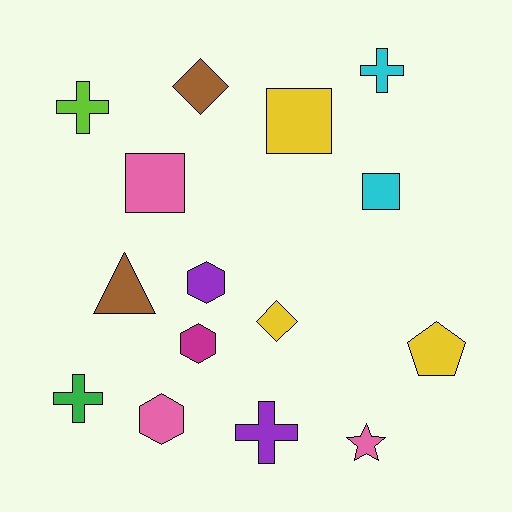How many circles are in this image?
There are no circles.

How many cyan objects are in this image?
There are 2 cyan objects.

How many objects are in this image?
There are 15 objects.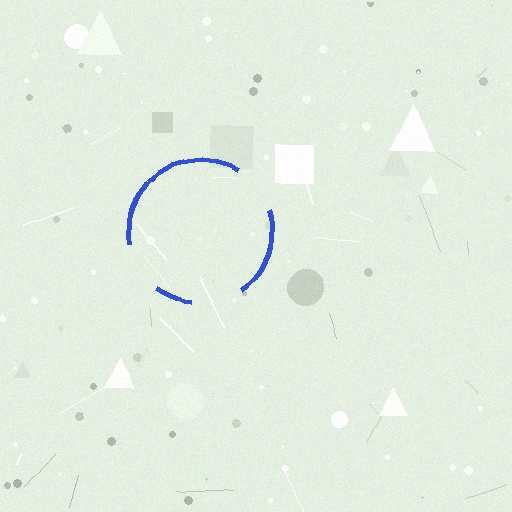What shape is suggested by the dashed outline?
The dashed outline suggests a circle.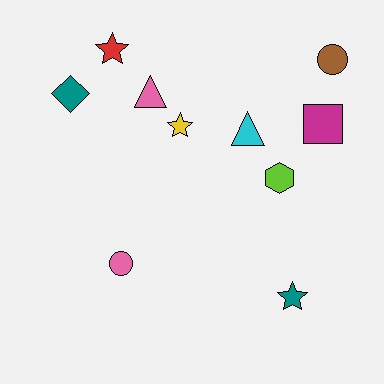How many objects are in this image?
There are 10 objects.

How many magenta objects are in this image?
There is 1 magenta object.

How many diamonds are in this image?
There is 1 diamond.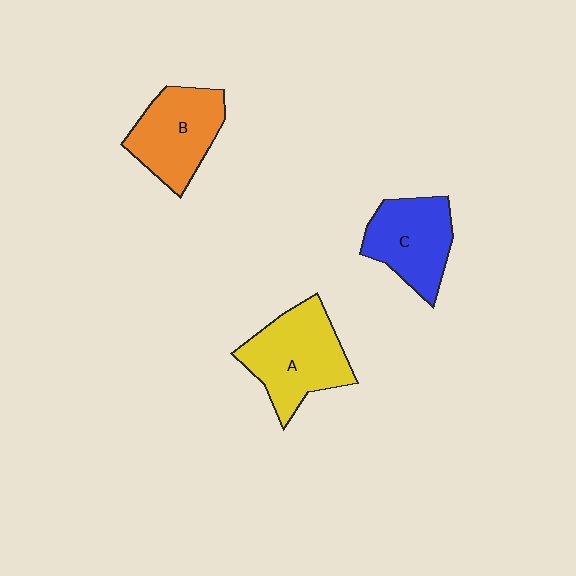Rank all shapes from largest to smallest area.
From largest to smallest: A (yellow), B (orange), C (blue).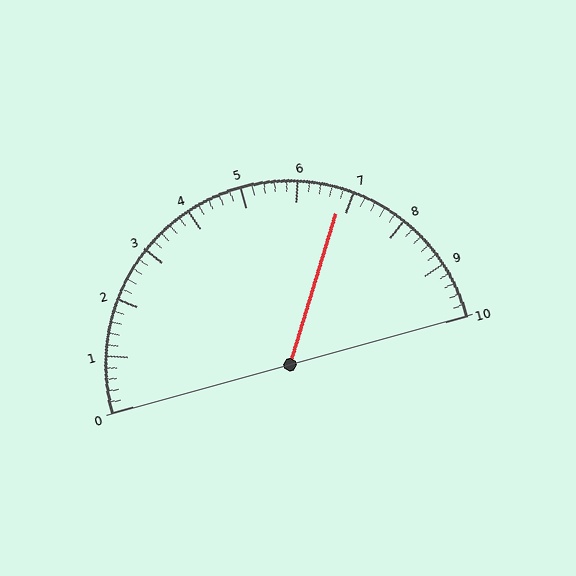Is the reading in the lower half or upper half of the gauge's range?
The reading is in the upper half of the range (0 to 10).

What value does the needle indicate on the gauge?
The needle indicates approximately 6.8.